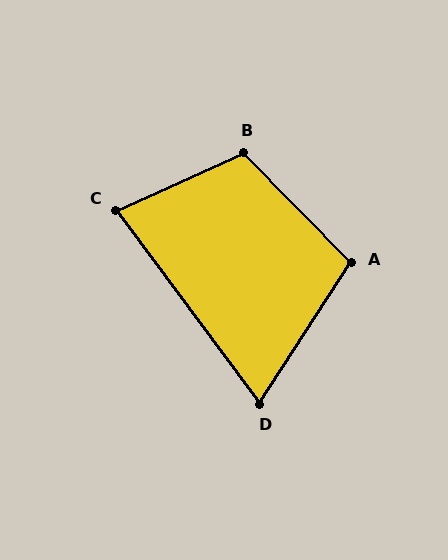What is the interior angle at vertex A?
Approximately 102 degrees (obtuse).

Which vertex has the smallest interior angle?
D, at approximately 70 degrees.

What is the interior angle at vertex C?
Approximately 78 degrees (acute).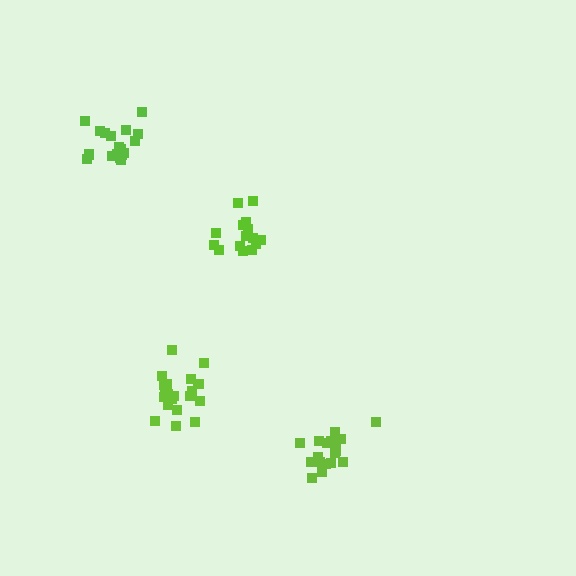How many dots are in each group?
Group 1: 15 dots, Group 2: 19 dots, Group 3: 19 dots, Group 4: 20 dots (73 total).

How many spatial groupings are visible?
There are 4 spatial groupings.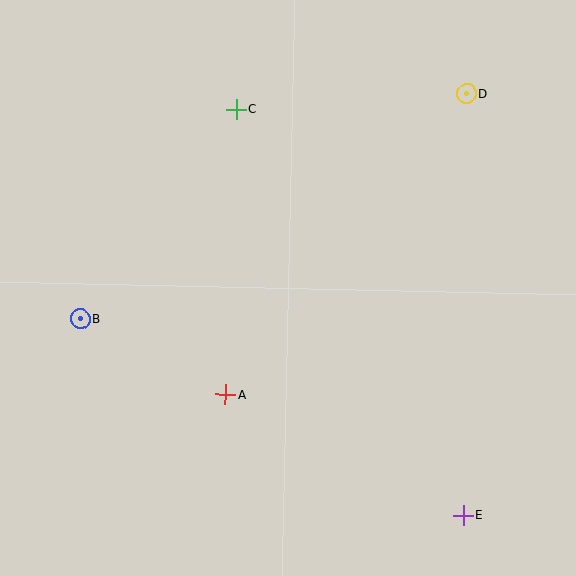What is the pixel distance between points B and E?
The distance between B and E is 430 pixels.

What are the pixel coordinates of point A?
Point A is at (225, 395).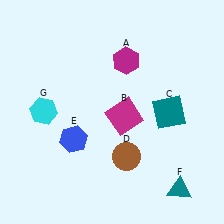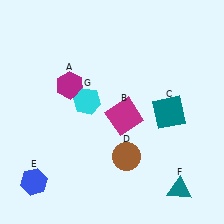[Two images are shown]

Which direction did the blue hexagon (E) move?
The blue hexagon (E) moved down.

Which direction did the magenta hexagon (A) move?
The magenta hexagon (A) moved left.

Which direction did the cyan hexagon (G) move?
The cyan hexagon (G) moved right.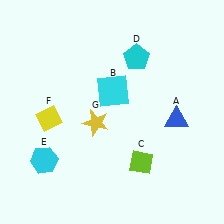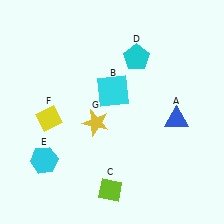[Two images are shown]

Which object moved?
The lime diamond (C) moved left.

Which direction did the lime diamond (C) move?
The lime diamond (C) moved left.